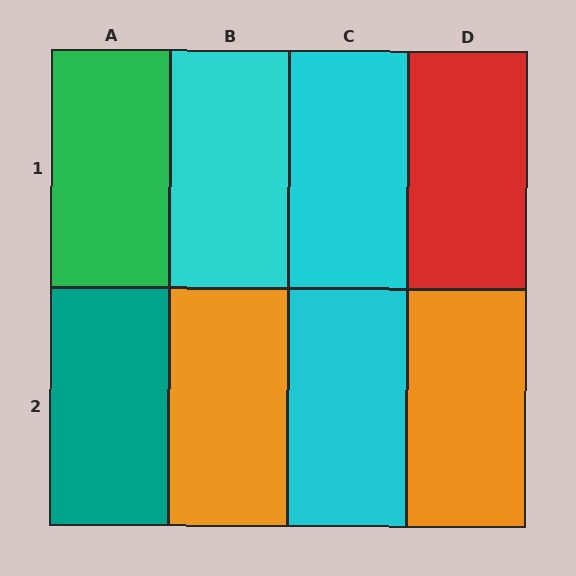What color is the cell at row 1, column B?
Cyan.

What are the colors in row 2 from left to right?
Teal, orange, cyan, orange.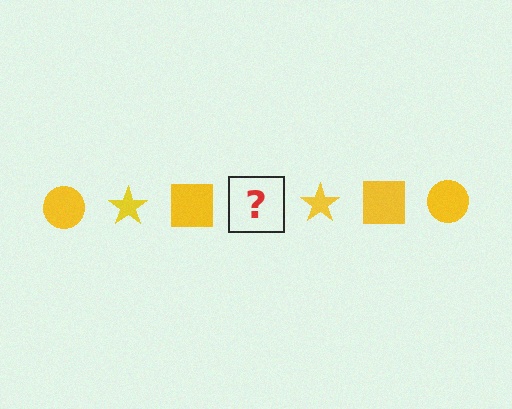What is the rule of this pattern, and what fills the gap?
The rule is that the pattern cycles through circle, star, square shapes in yellow. The gap should be filled with a yellow circle.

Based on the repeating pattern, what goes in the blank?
The blank should be a yellow circle.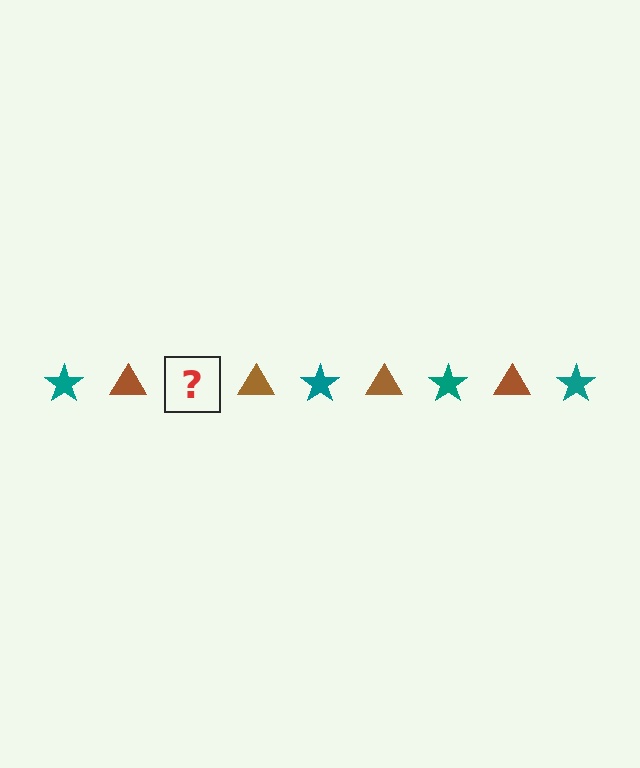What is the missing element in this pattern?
The missing element is a teal star.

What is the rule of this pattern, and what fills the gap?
The rule is that the pattern alternates between teal star and brown triangle. The gap should be filled with a teal star.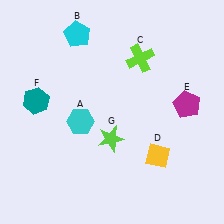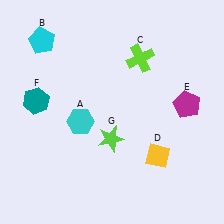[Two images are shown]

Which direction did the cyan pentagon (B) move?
The cyan pentagon (B) moved left.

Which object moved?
The cyan pentagon (B) moved left.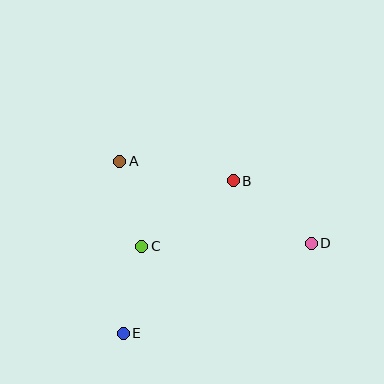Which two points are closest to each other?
Points A and C are closest to each other.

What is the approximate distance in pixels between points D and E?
The distance between D and E is approximately 209 pixels.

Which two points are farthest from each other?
Points A and D are farthest from each other.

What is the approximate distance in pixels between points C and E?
The distance between C and E is approximately 89 pixels.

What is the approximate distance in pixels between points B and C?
The distance between B and C is approximately 113 pixels.